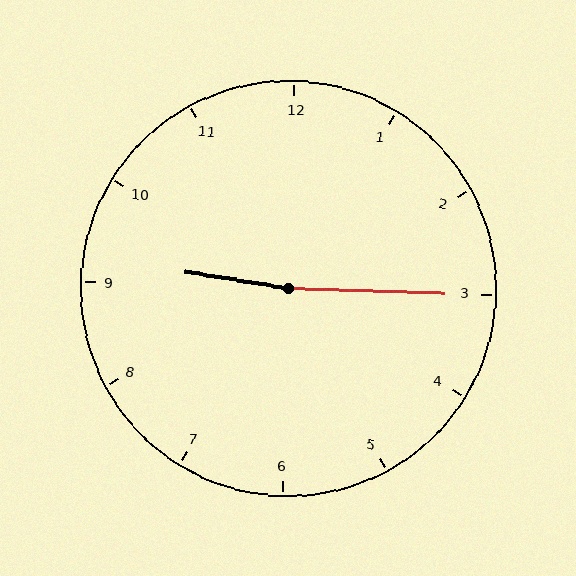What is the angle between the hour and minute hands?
Approximately 172 degrees.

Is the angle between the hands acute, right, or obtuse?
It is obtuse.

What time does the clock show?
9:15.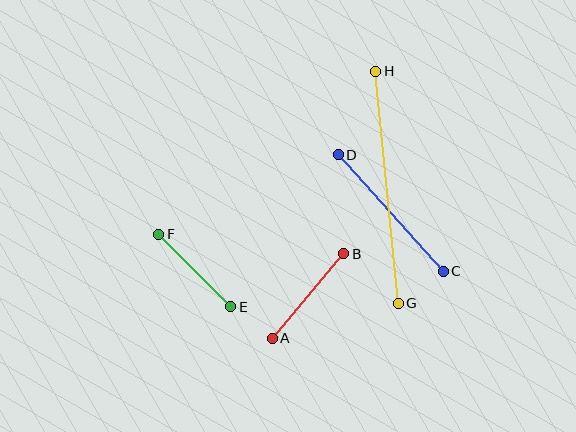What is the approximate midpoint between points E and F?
The midpoint is at approximately (195, 270) pixels.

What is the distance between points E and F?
The distance is approximately 102 pixels.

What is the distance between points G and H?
The distance is approximately 233 pixels.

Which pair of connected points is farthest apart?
Points G and H are farthest apart.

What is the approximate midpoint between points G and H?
The midpoint is at approximately (387, 187) pixels.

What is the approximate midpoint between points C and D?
The midpoint is at approximately (391, 213) pixels.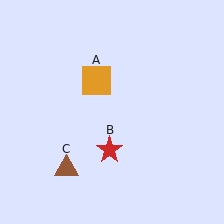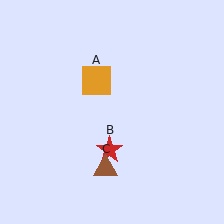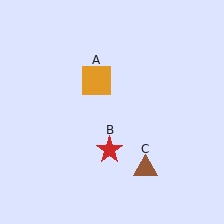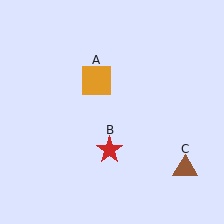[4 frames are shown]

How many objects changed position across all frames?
1 object changed position: brown triangle (object C).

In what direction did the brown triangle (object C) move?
The brown triangle (object C) moved right.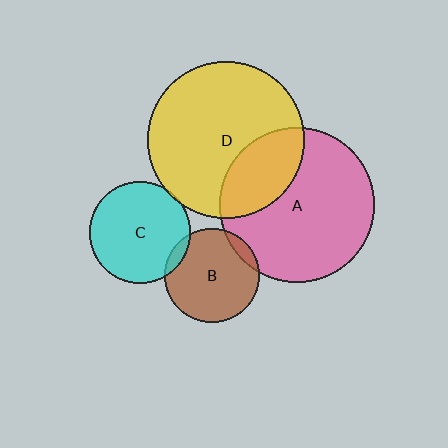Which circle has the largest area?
Circle D (yellow).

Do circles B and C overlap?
Yes.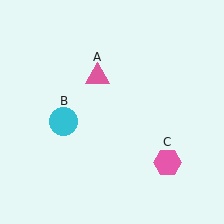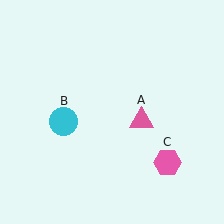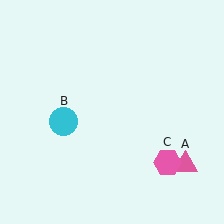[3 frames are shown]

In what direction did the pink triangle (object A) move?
The pink triangle (object A) moved down and to the right.